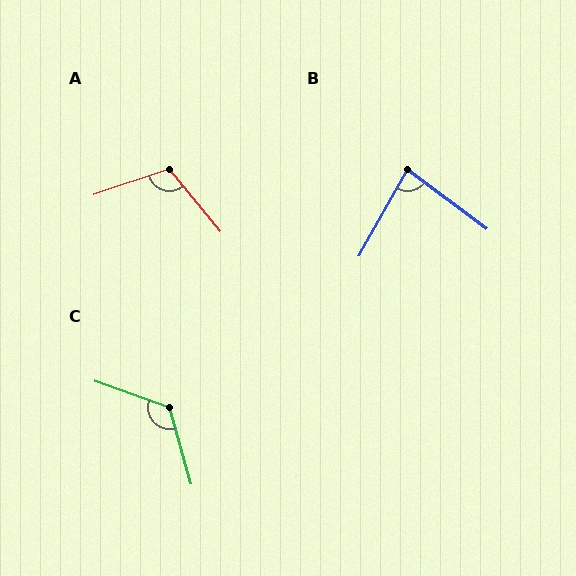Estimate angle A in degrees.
Approximately 111 degrees.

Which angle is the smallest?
B, at approximately 83 degrees.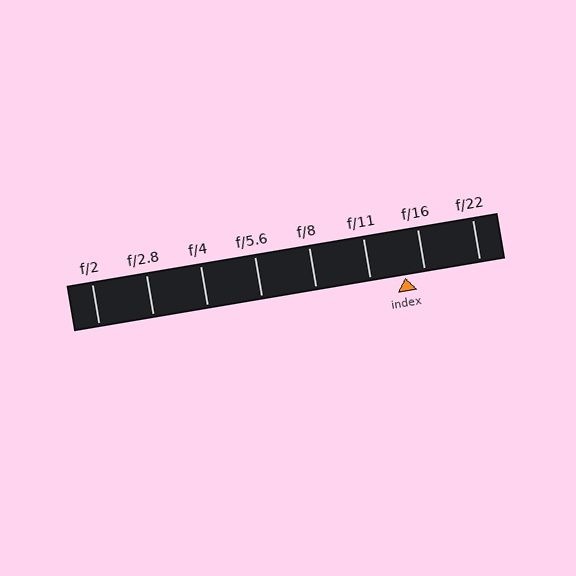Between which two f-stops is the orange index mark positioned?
The index mark is between f/11 and f/16.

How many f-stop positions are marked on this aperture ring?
There are 8 f-stop positions marked.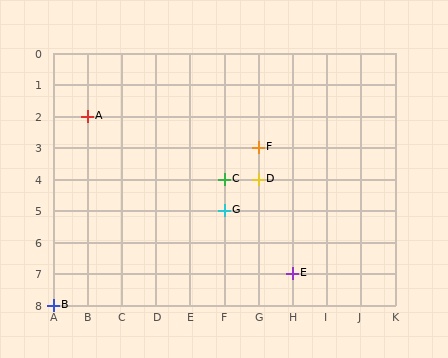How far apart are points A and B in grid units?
Points A and B are 1 column and 6 rows apart (about 6.1 grid units diagonally).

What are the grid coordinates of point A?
Point A is at grid coordinates (B, 2).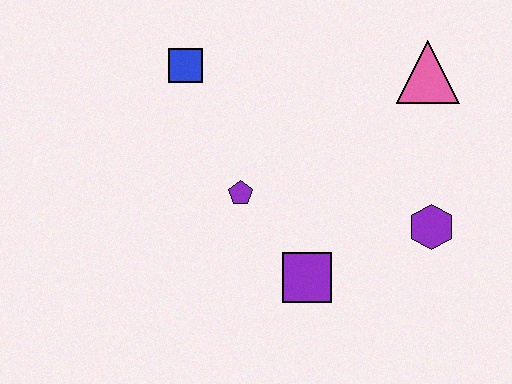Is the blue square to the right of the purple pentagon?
No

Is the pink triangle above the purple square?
Yes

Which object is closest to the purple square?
The purple pentagon is closest to the purple square.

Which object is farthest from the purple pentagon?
The pink triangle is farthest from the purple pentagon.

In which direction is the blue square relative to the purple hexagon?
The blue square is to the left of the purple hexagon.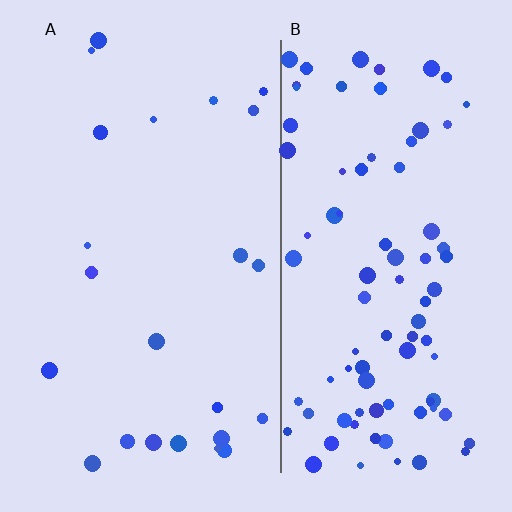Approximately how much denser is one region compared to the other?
Approximately 4.0× — region B over region A.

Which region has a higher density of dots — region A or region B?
B (the right).